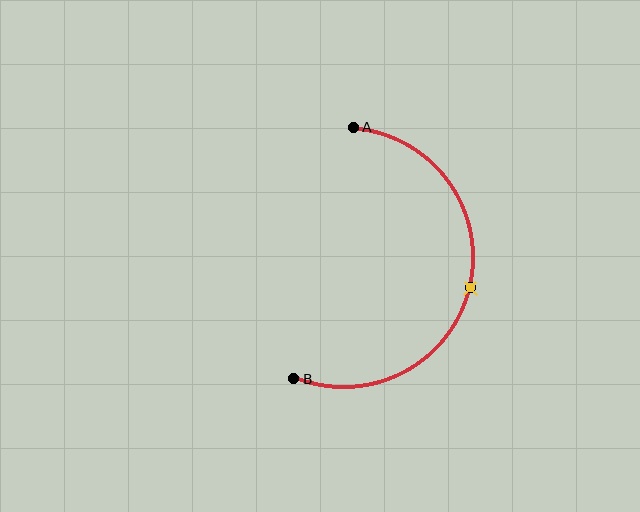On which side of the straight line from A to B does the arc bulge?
The arc bulges to the right of the straight line connecting A and B.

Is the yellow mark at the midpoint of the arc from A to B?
Yes. The yellow mark lies on the arc at equal arc-length from both A and B — it is the arc midpoint.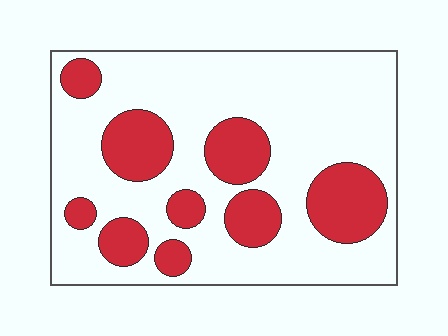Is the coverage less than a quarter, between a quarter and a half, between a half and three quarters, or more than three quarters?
Between a quarter and a half.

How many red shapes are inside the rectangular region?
9.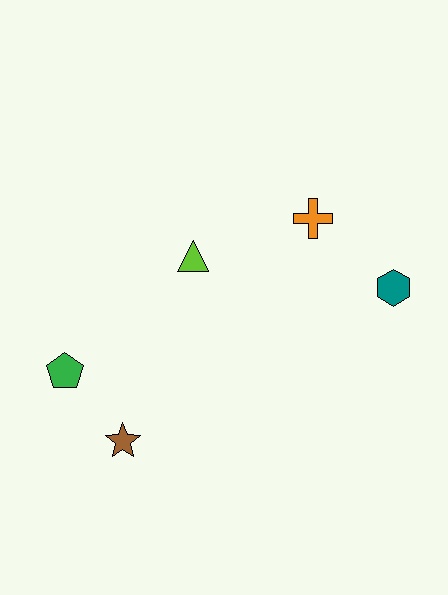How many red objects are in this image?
There are no red objects.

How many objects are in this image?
There are 5 objects.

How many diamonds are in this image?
There are no diamonds.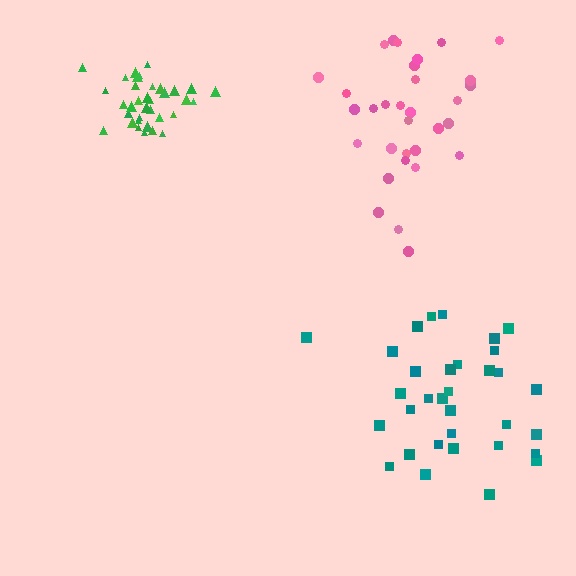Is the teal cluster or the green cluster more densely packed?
Green.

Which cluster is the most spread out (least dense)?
Teal.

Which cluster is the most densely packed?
Green.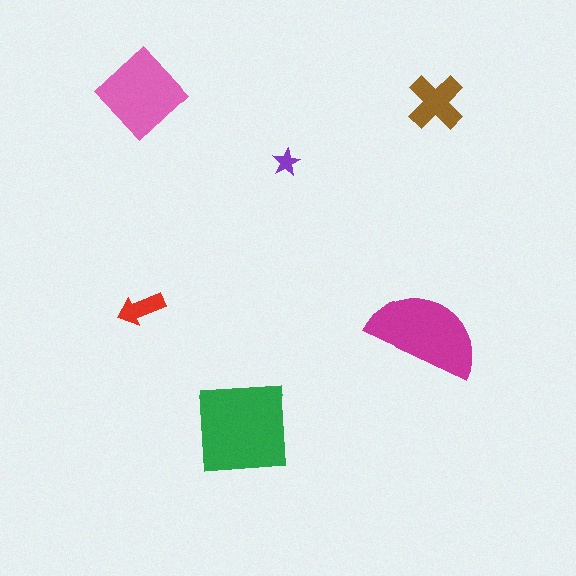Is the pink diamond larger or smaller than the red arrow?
Larger.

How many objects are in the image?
There are 6 objects in the image.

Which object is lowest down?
The green square is bottommost.